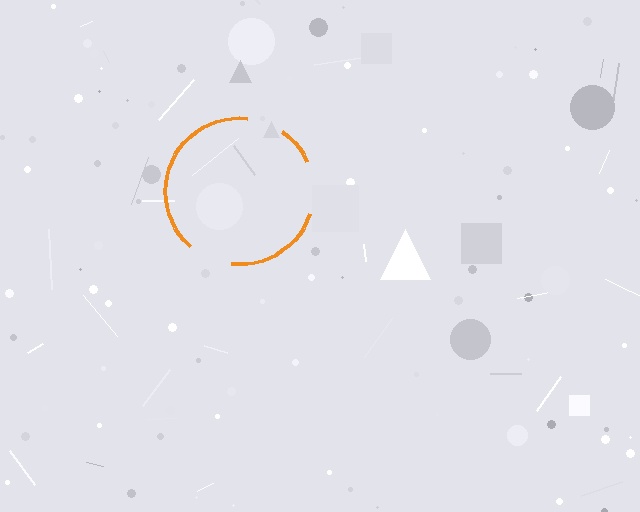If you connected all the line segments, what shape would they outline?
They would outline a circle.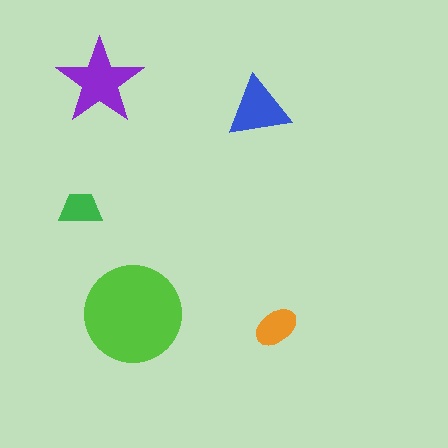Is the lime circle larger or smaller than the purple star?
Larger.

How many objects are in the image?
There are 5 objects in the image.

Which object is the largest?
The lime circle.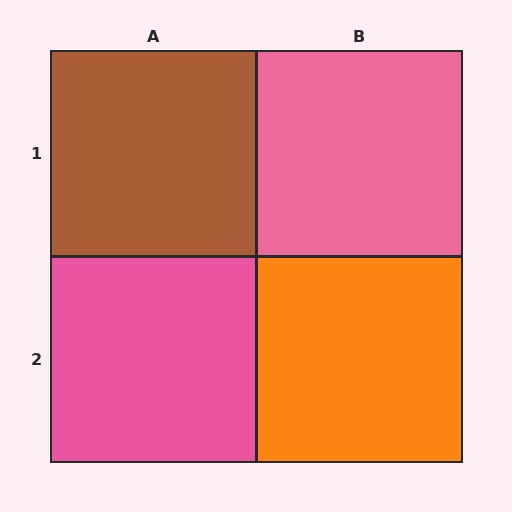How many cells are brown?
1 cell is brown.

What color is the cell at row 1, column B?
Pink.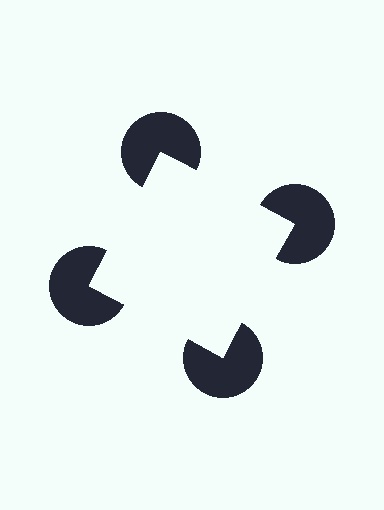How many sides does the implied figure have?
4 sides.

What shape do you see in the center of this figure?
An illusory square — its edges are inferred from the aligned wedge cuts in the pac-man discs, not physically drawn.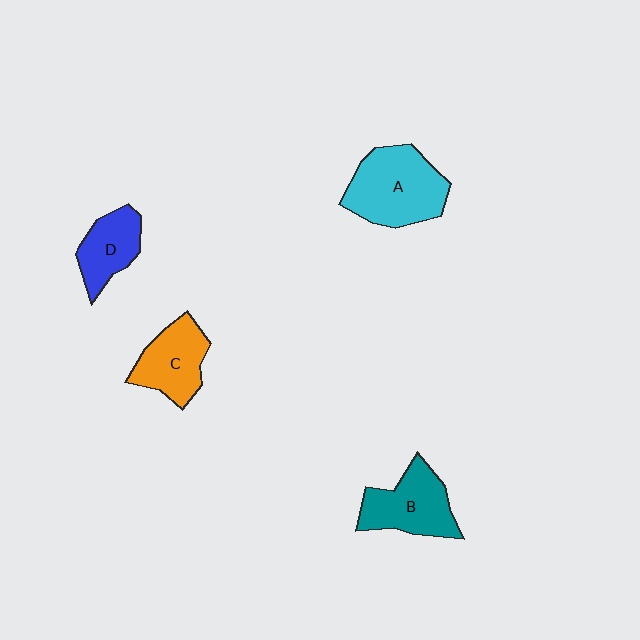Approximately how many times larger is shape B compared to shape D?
Approximately 1.4 times.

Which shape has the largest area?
Shape A (cyan).